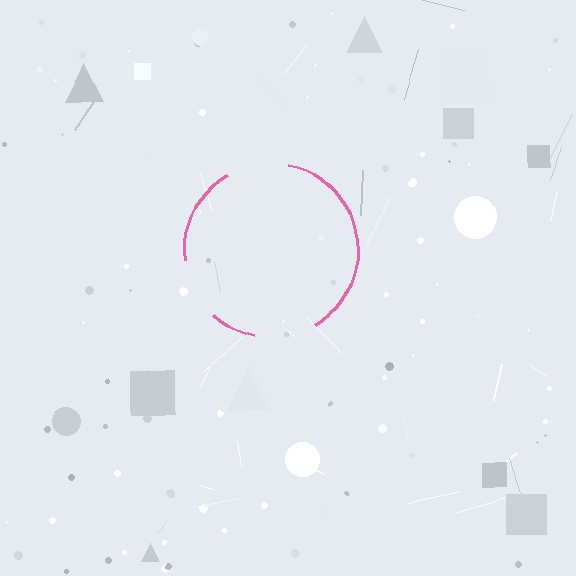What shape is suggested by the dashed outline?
The dashed outline suggests a circle.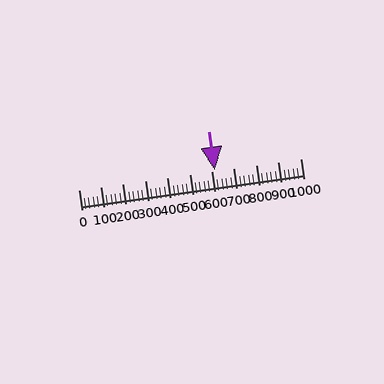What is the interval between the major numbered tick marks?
The major tick marks are spaced 100 units apart.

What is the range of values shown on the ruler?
The ruler shows values from 0 to 1000.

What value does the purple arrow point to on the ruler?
The purple arrow points to approximately 612.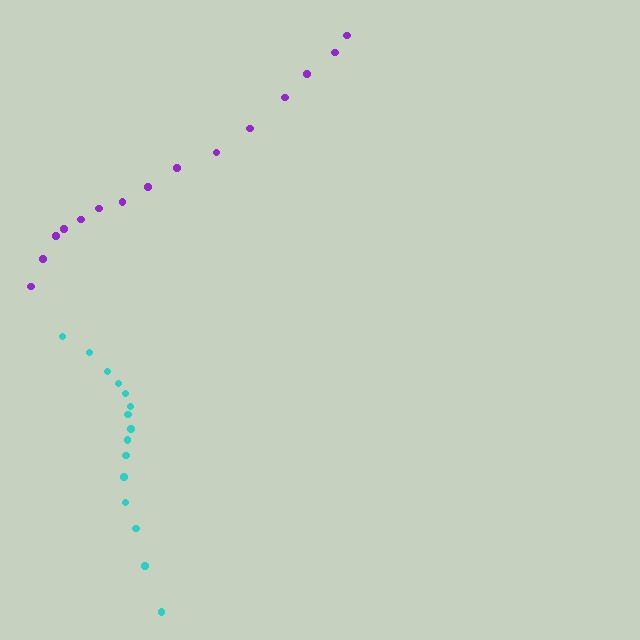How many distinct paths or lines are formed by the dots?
There are 2 distinct paths.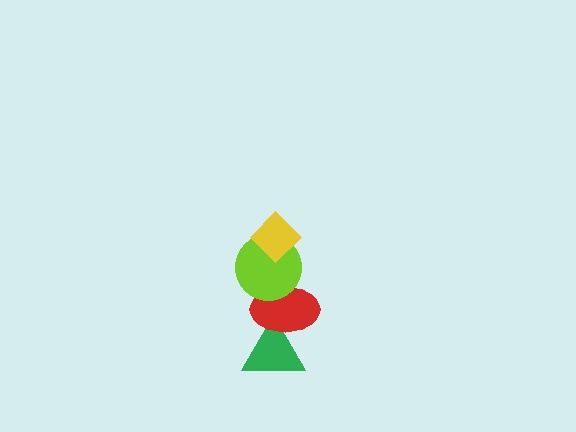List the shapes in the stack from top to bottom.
From top to bottom: the yellow diamond, the lime circle, the red ellipse, the green triangle.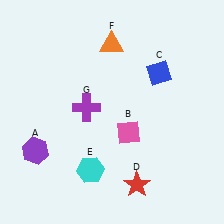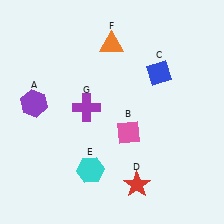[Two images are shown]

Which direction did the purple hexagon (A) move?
The purple hexagon (A) moved up.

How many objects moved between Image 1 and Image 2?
1 object moved between the two images.